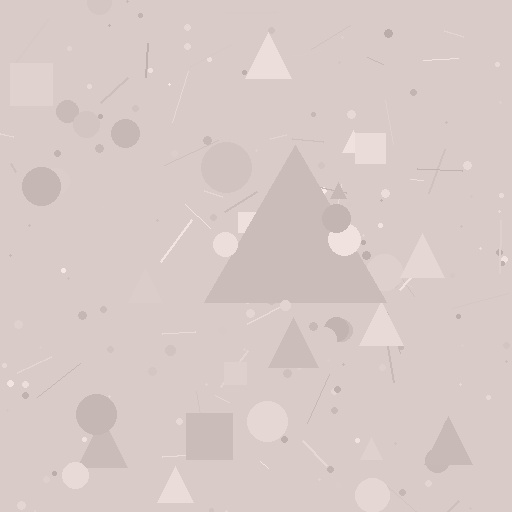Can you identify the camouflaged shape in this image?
The camouflaged shape is a triangle.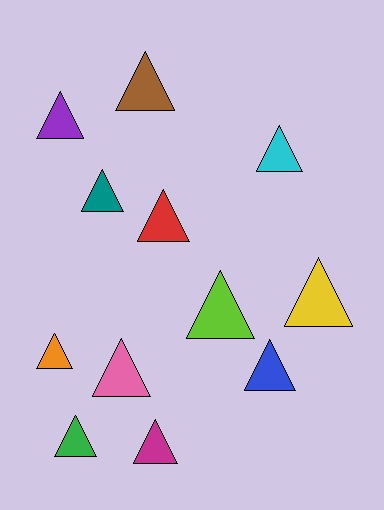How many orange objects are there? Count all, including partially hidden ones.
There is 1 orange object.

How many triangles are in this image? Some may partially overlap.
There are 12 triangles.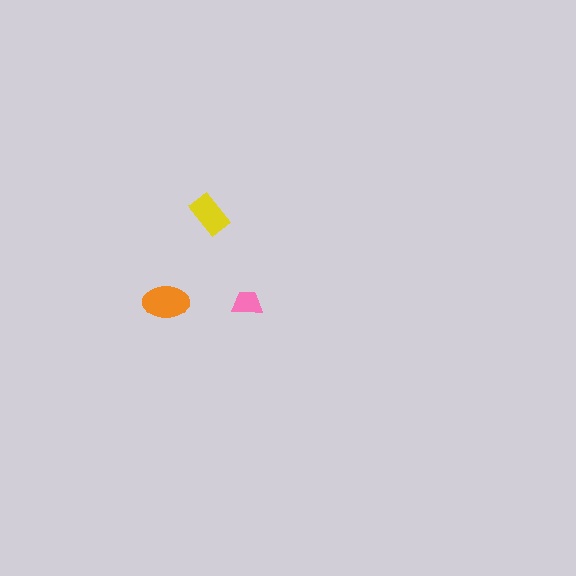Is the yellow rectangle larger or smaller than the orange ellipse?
Smaller.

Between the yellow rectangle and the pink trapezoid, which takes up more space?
The yellow rectangle.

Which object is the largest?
The orange ellipse.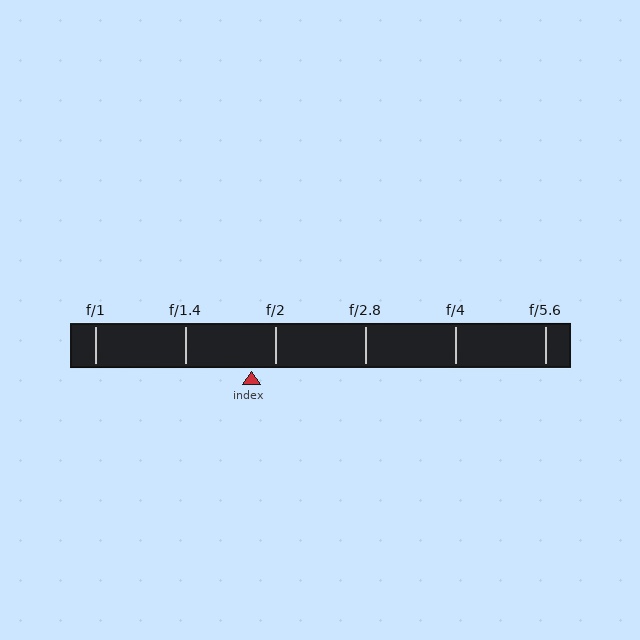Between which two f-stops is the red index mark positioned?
The index mark is between f/1.4 and f/2.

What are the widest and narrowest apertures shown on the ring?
The widest aperture shown is f/1 and the narrowest is f/5.6.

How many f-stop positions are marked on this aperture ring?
There are 6 f-stop positions marked.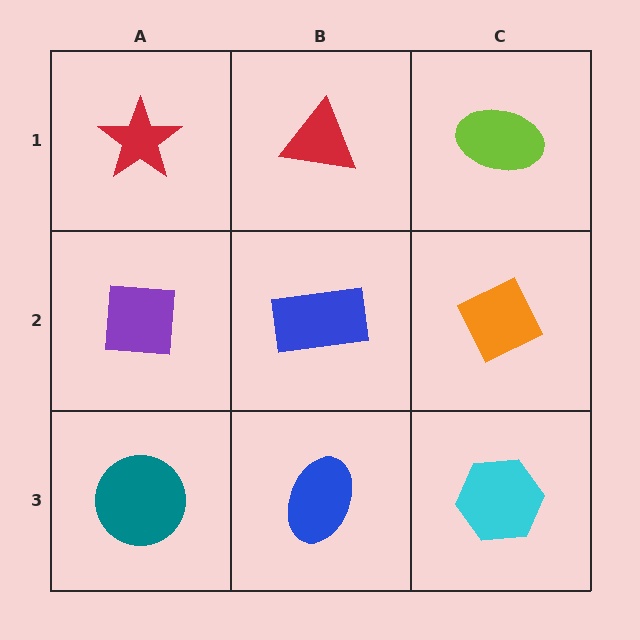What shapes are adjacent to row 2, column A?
A red star (row 1, column A), a teal circle (row 3, column A), a blue rectangle (row 2, column B).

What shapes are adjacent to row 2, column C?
A lime ellipse (row 1, column C), a cyan hexagon (row 3, column C), a blue rectangle (row 2, column B).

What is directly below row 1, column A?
A purple square.